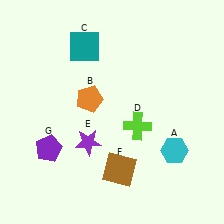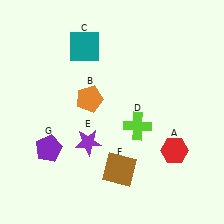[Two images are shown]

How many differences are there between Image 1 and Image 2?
There is 1 difference between the two images.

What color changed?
The hexagon (A) changed from cyan in Image 1 to red in Image 2.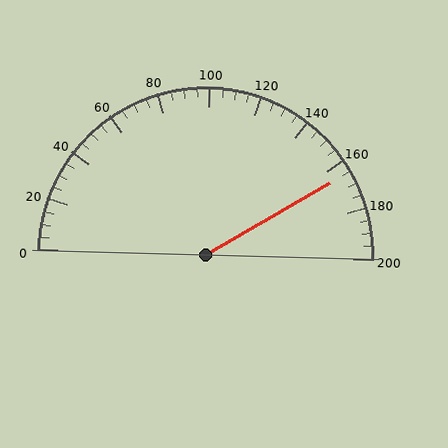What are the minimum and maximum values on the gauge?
The gauge ranges from 0 to 200.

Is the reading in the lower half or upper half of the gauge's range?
The reading is in the upper half of the range (0 to 200).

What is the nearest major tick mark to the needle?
The nearest major tick mark is 160.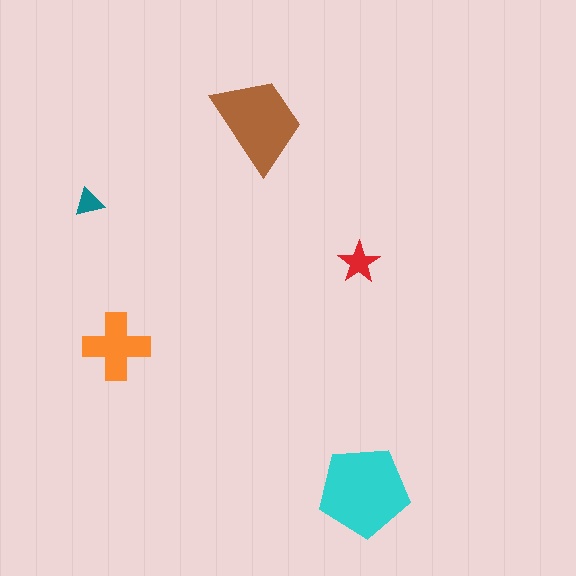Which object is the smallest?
The teal triangle.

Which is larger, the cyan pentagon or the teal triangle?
The cyan pentagon.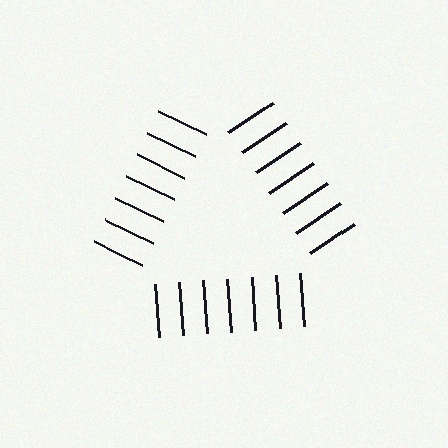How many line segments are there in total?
21 — 7 along each of the 3 edges.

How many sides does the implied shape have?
3 sides — the line-ends trace a triangle.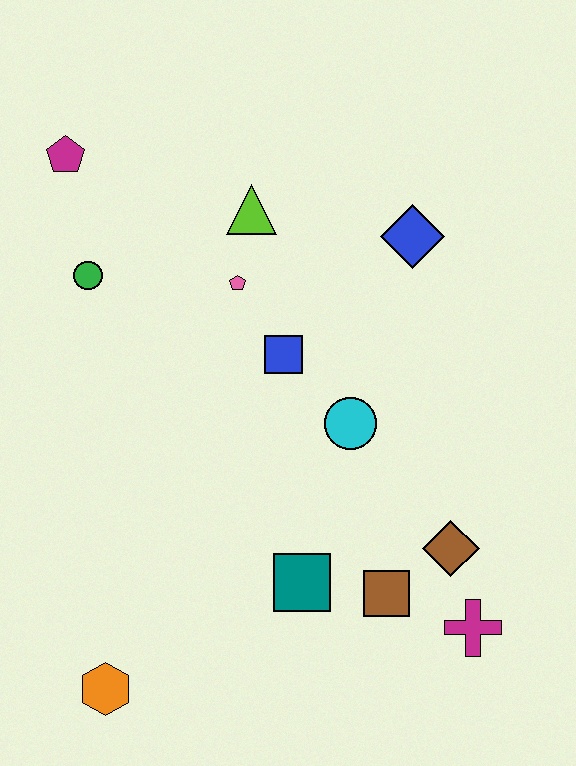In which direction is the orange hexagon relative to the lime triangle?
The orange hexagon is below the lime triangle.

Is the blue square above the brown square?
Yes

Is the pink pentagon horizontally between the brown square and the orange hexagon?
Yes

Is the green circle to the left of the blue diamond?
Yes